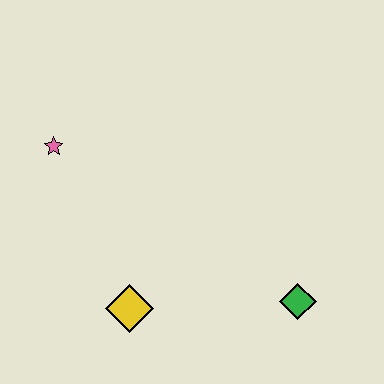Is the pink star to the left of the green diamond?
Yes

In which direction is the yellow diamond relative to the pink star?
The yellow diamond is below the pink star.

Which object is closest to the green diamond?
The yellow diamond is closest to the green diamond.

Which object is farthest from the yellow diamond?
The pink star is farthest from the yellow diamond.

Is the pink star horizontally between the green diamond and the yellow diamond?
No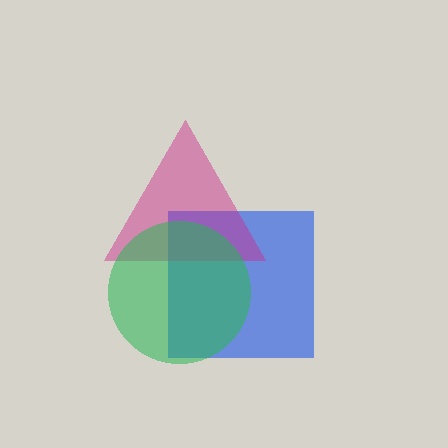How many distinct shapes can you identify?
There are 3 distinct shapes: a blue square, a magenta triangle, a green circle.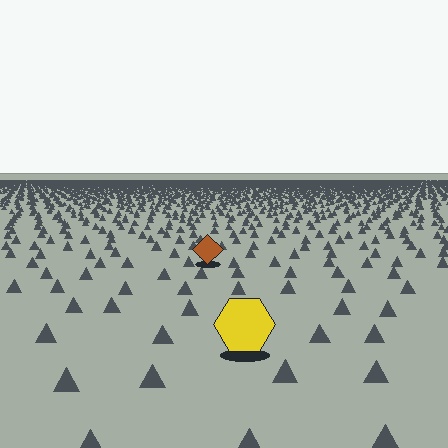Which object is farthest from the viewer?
The brown diamond is farthest from the viewer. It appears smaller and the ground texture around it is denser.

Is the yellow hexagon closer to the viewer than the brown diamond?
Yes. The yellow hexagon is closer — you can tell from the texture gradient: the ground texture is coarser near it.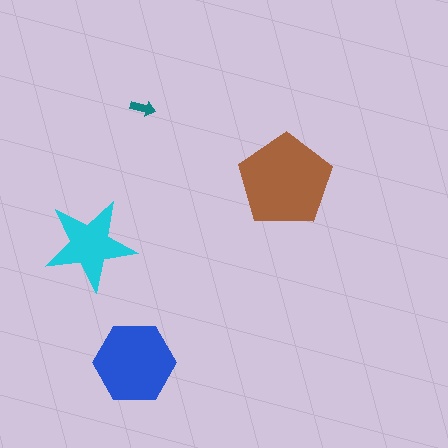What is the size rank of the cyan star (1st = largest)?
3rd.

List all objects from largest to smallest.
The brown pentagon, the blue hexagon, the cyan star, the teal arrow.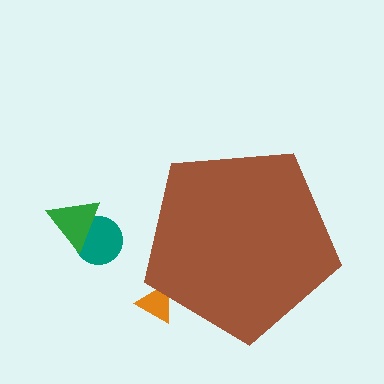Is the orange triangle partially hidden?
Yes, the orange triangle is partially hidden behind the brown pentagon.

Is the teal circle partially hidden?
No, the teal circle is fully visible.